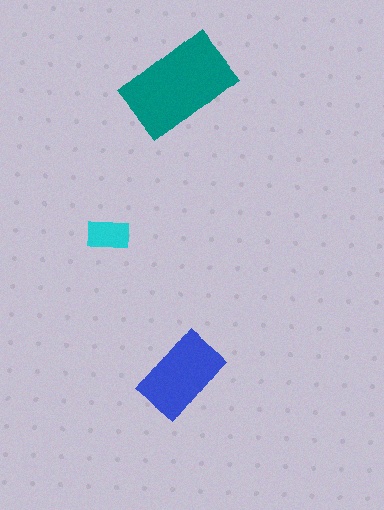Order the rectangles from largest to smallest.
the teal one, the blue one, the cyan one.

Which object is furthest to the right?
The blue rectangle is rightmost.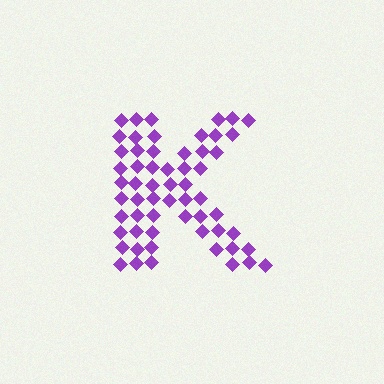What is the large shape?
The large shape is the letter K.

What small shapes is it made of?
It is made of small diamonds.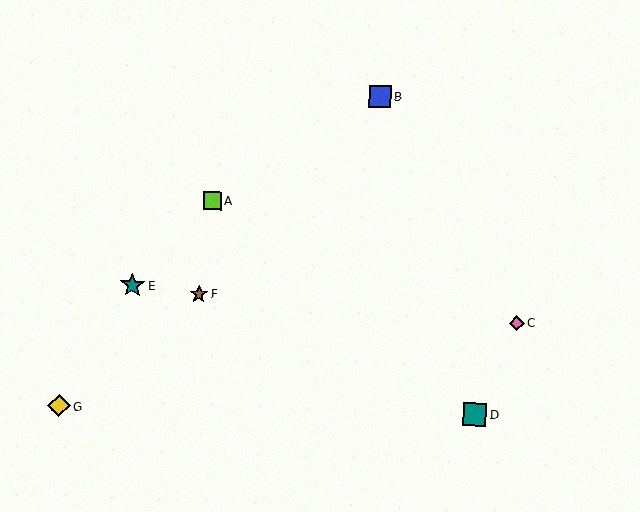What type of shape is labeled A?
Shape A is a lime square.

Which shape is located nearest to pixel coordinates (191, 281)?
The brown star (labeled F) at (199, 294) is nearest to that location.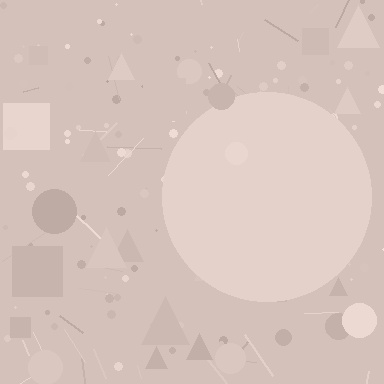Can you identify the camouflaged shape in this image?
The camouflaged shape is a circle.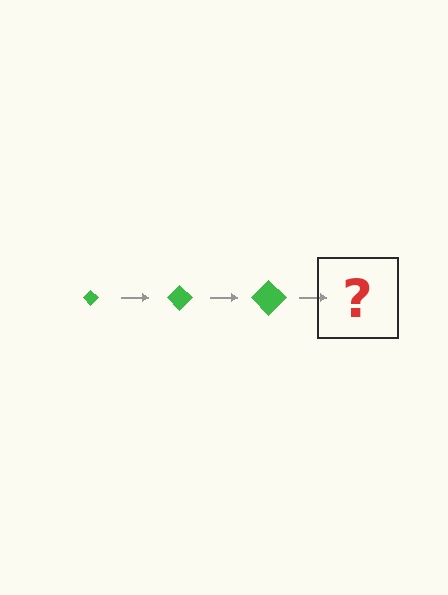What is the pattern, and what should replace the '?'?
The pattern is that the diamond gets progressively larger each step. The '?' should be a green diamond, larger than the previous one.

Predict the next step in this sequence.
The next step is a green diamond, larger than the previous one.